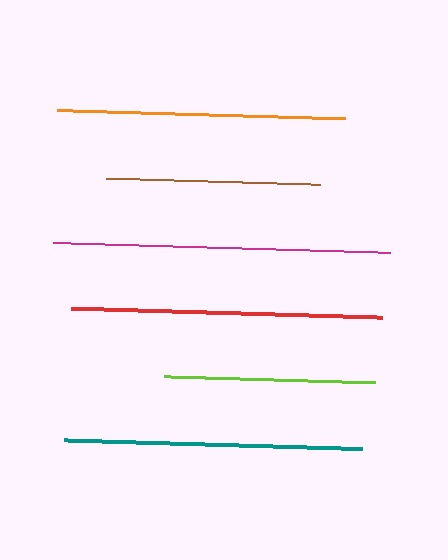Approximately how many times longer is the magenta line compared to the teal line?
The magenta line is approximately 1.1 times the length of the teal line.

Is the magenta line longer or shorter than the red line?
The magenta line is longer than the red line.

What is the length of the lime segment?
The lime segment is approximately 212 pixels long.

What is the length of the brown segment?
The brown segment is approximately 214 pixels long.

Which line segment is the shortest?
The lime line is the shortest at approximately 212 pixels.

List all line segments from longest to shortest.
From longest to shortest: magenta, red, teal, orange, brown, lime.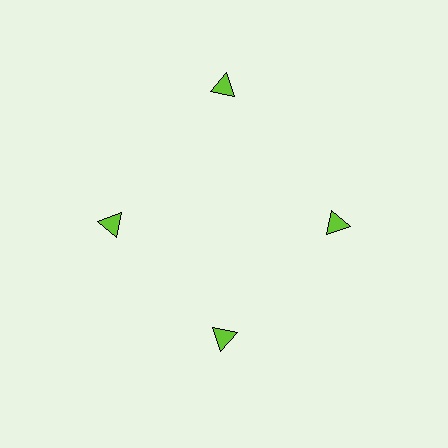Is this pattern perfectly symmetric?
No. The 4 lime triangles are arranged in a ring, but one element near the 12 o'clock position is pushed outward from the center, breaking the 4-fold rotational symmetry.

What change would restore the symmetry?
The symmetry would be restored by moving it inward, back onto the ring so that all 4 triangles sit at equal angles and equal distance from the center.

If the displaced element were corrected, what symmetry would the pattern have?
It would have 4-fold rotational symmetry — the pattern would map onto itself every 90 degrees.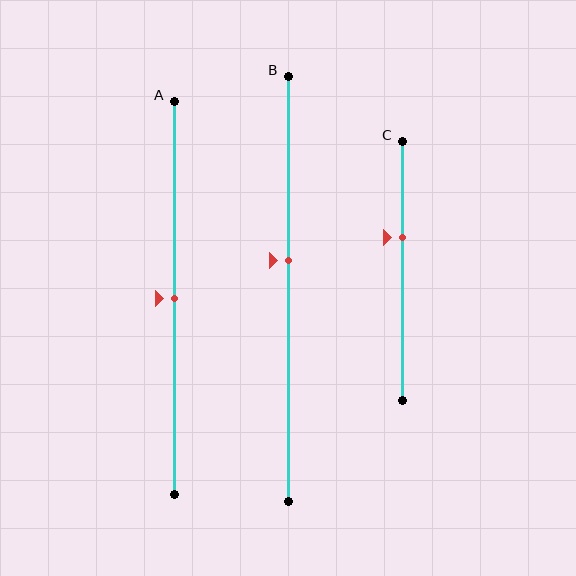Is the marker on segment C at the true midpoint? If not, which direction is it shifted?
No, the marker on segment C is shifted upward by about 13% of the segment length.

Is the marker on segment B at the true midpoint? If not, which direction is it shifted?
No, the marker on segment B is shifted upward by about 7% of the segment length.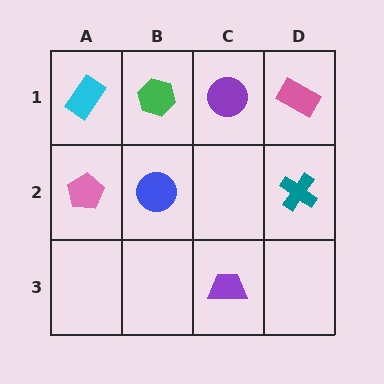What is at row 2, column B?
A blue circle.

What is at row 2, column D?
A teal cross.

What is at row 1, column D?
A pink rectangle.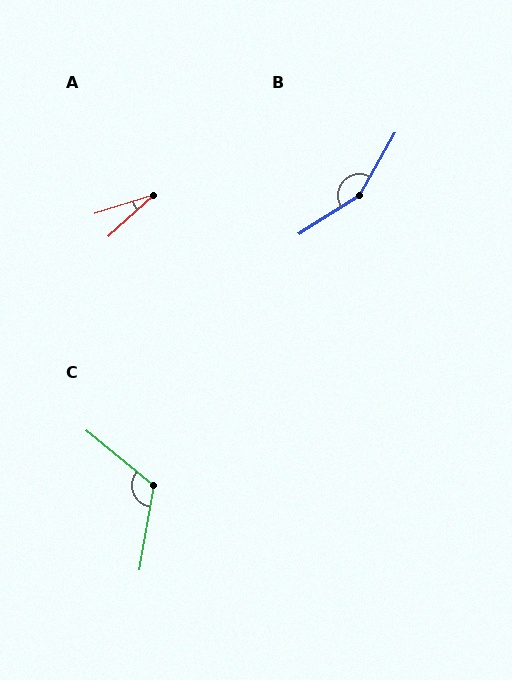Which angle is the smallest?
A, at approximately 25 degrees.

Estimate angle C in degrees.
Approximately 120 degrees.